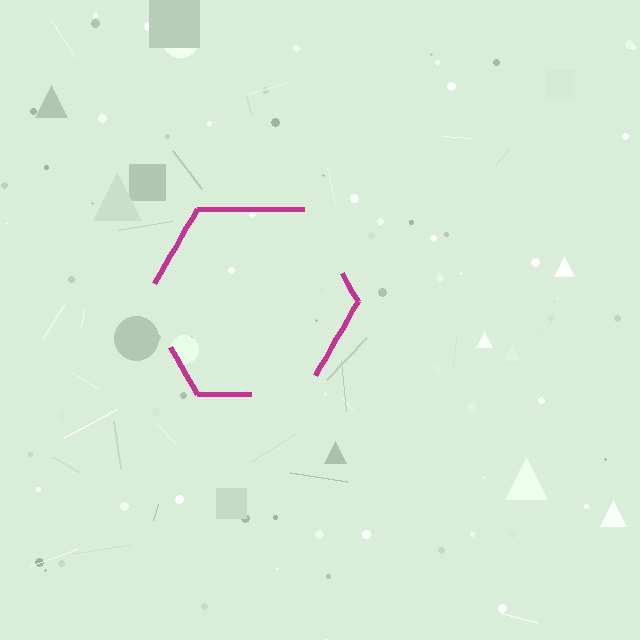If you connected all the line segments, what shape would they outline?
They would outline a hexagon.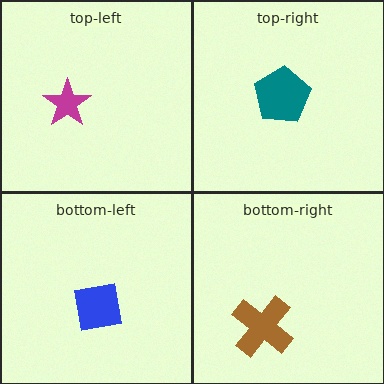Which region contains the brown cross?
The bottom-right region.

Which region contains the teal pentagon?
The top-right region.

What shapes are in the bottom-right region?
The brown cross.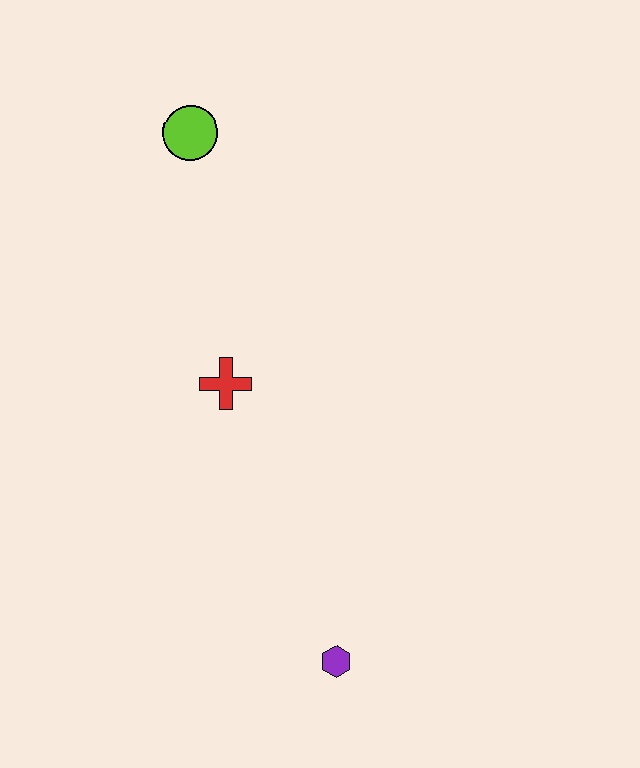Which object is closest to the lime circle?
The red cross is closest to the lime circle.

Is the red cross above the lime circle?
No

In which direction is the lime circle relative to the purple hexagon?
The lime circle is above the purple hexagon.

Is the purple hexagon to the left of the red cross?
No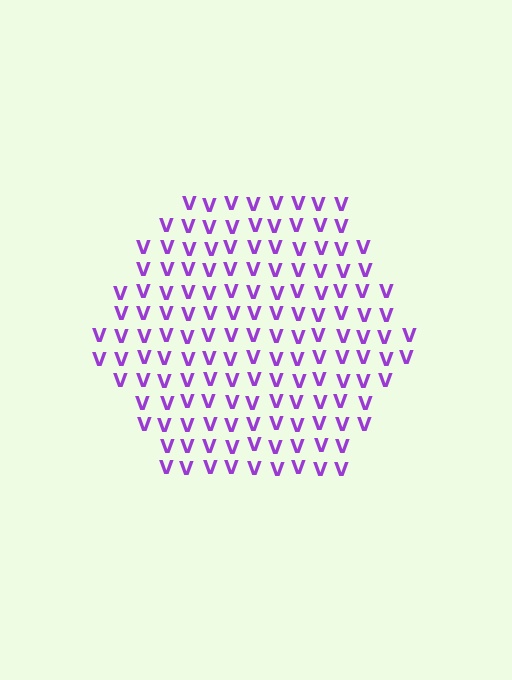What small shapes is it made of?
It is made of small letter V's.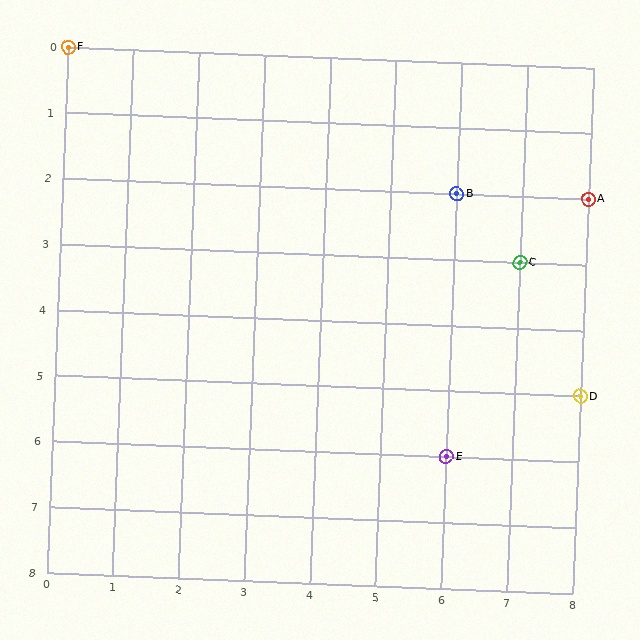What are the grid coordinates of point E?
Point E is at grid coordinates (6, 6).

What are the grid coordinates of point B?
Point B is at grid coordinates (6, 2).